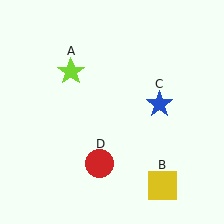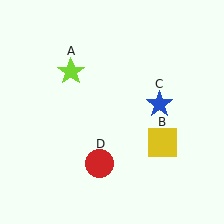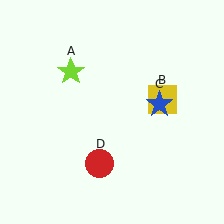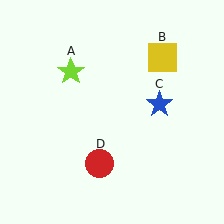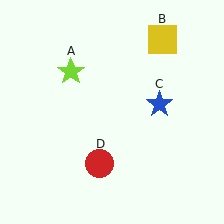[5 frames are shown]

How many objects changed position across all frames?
1 object changed position: yellow square (object B).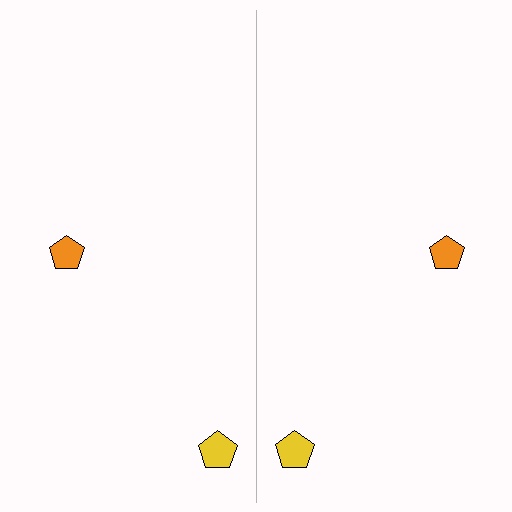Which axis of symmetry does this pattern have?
The pattern has a vertical axis of symmetry running through the center of the image.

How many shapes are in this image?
There are 4 shapes in this image.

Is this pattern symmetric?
Yes, this pattern has bilateral (reflection) symmetry.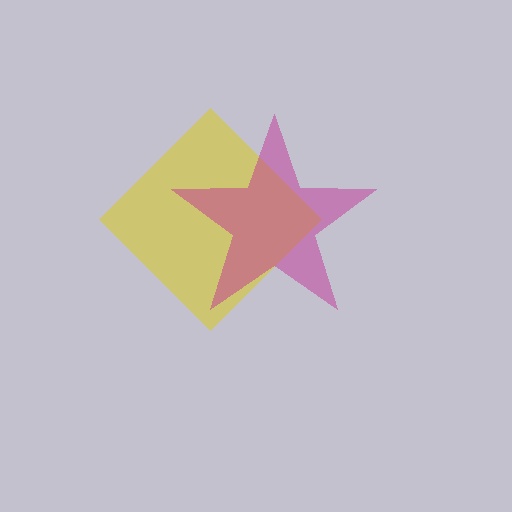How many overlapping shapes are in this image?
There are 2 overlapping shapes in the image.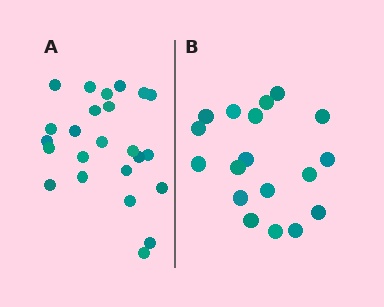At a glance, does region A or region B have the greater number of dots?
Region A (the left region) has more dots.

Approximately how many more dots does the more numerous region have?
Region A has about 6 more dots than region B.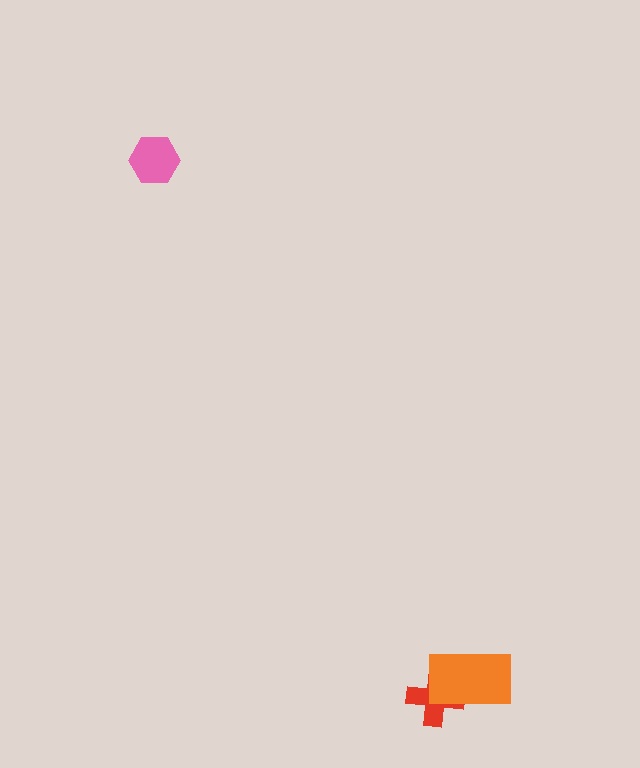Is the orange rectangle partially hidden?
No, no other shape covers it.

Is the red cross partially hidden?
Yes, it is partially covered by another shape.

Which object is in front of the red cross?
The orange rectangle is in front of the red cross.